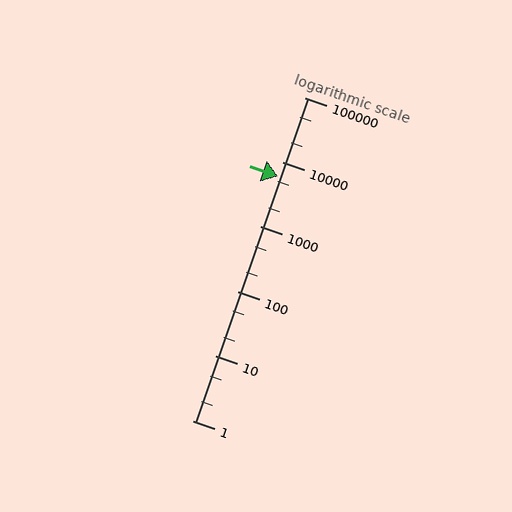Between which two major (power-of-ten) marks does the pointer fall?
The pointer is between 1000 and 10000.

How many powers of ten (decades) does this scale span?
The scale spans 5 decades, from 1 to 100000.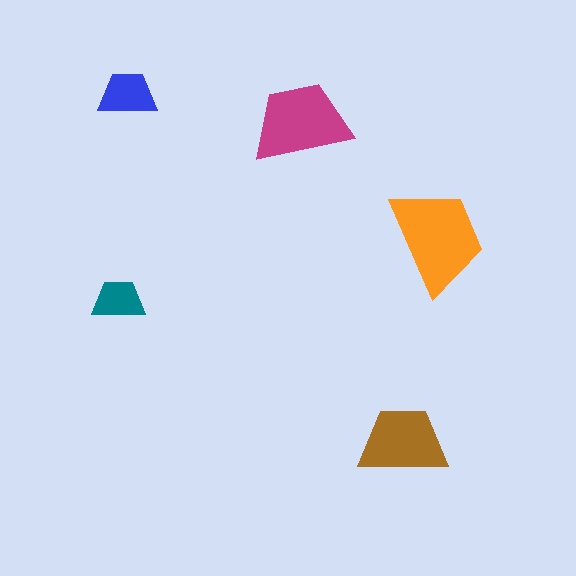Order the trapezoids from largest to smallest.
the orange one, the magenta one, the brown one, the blue one, the teal one.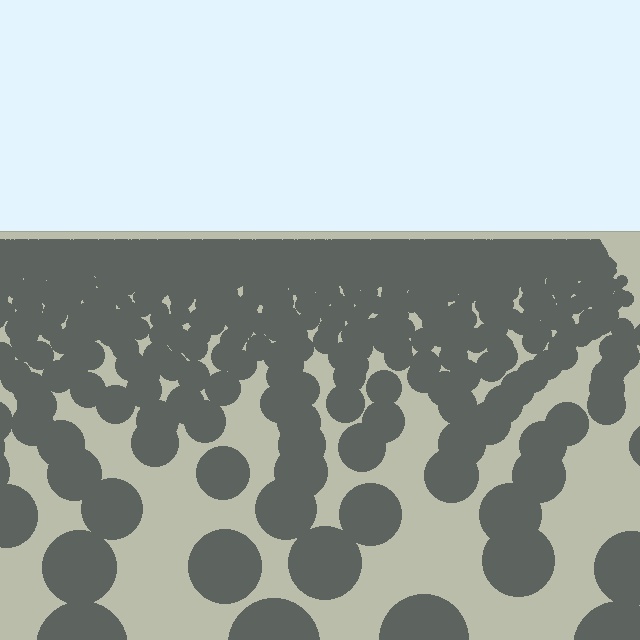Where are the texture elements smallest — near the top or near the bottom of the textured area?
Near the top.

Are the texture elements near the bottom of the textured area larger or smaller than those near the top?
Larger. Near the bottom, elements are closer to the viewer and appear at a bigger on-screen size.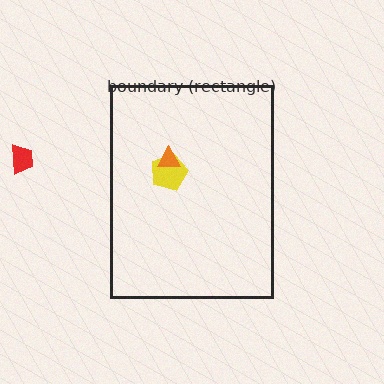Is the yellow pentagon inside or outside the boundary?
Inside.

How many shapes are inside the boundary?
2 inside, 1 outside.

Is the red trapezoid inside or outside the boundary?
Outside.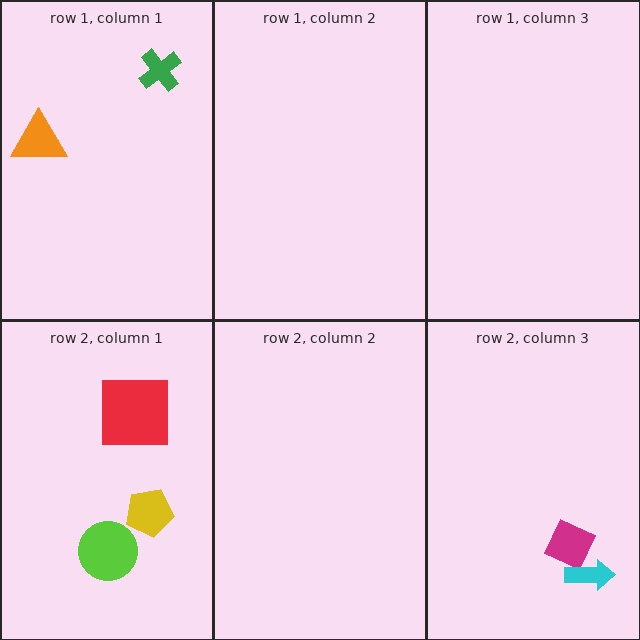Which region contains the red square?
The row 2, column 1 region.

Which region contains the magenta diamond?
The row 2, column 3 region.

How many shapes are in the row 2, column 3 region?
2.